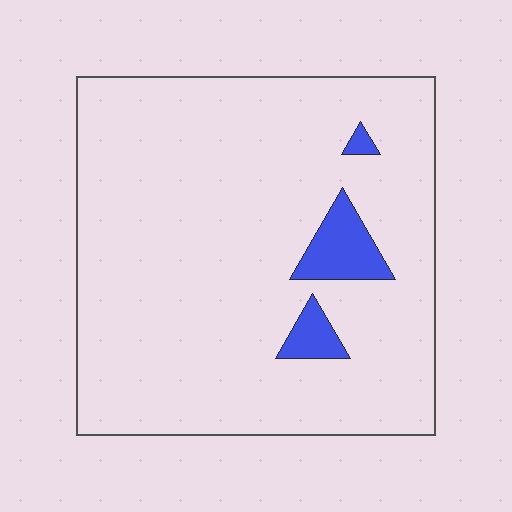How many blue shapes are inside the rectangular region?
3.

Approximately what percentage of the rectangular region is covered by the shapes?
Approximately 5%.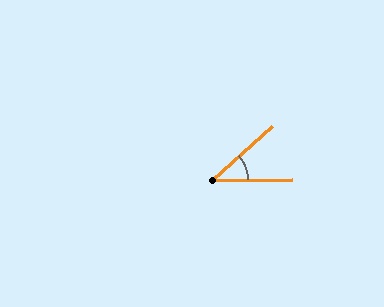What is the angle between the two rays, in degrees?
Approximately 42 degrees.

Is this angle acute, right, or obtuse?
It is acute.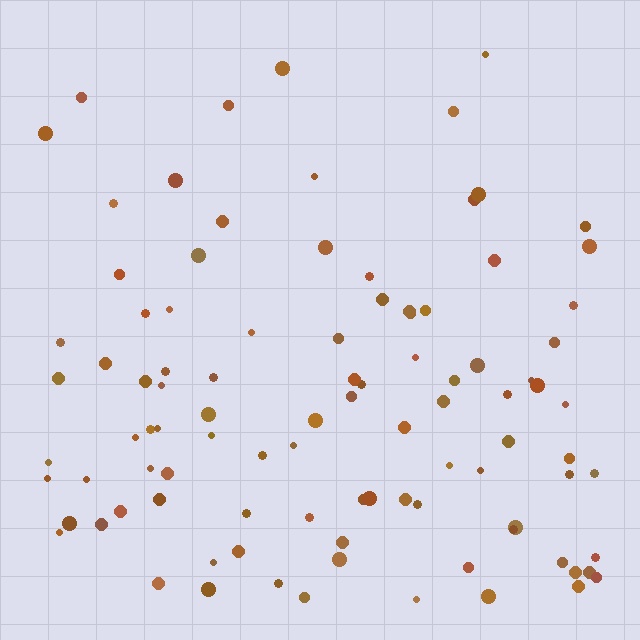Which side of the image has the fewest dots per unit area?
The top.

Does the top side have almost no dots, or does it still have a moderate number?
Still a moderate number, just noticeably fewer than the bottom.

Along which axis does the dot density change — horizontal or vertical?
Vertical.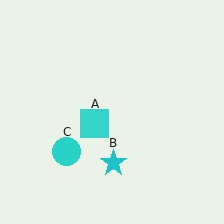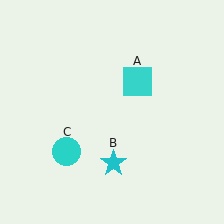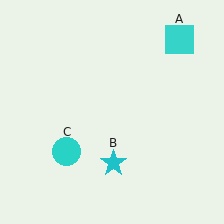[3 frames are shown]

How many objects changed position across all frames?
1 object changed position: cyan square (object A).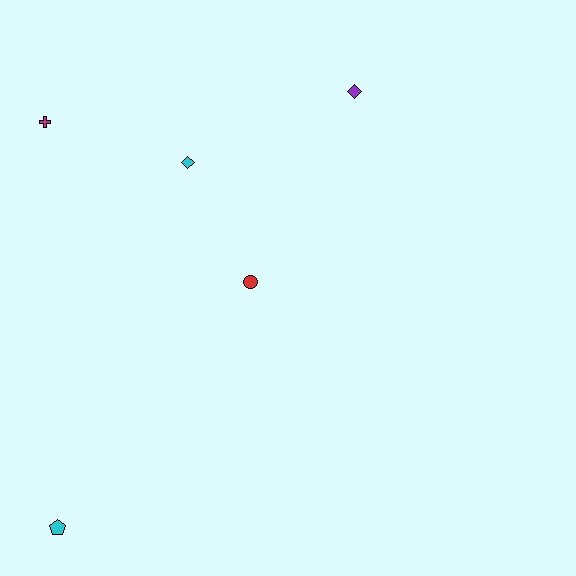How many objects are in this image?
There are 5 objects.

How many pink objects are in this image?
There are no pink objects.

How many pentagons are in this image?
There is 1 pentagon.